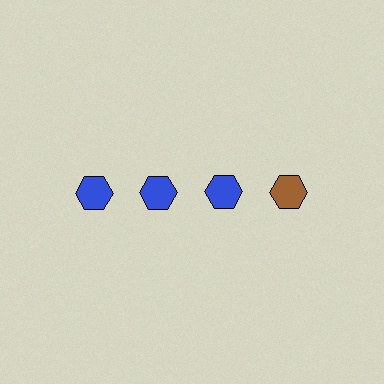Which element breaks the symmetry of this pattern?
The brown hexagon in the top row, second from right column breaks the symmetry. All other shapes are blue hexagons.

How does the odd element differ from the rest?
It has a different color: brown instead of blue.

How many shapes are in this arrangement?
There are 4 shapes arranged in a grid pattern.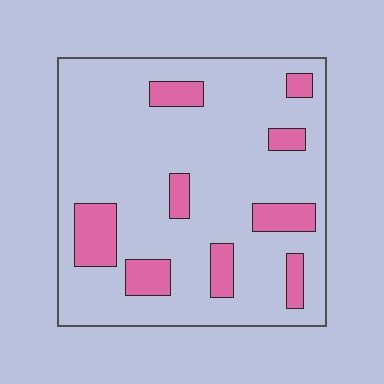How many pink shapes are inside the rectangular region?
9.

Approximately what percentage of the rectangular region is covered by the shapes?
Approximately 15%.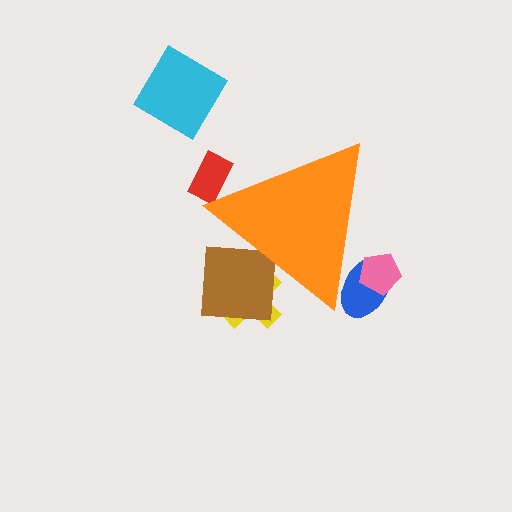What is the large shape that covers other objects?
An orange triangle.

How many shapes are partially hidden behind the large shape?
5 shapes are partially hidden.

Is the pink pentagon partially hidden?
Yes, the pink pentagon is partially hidden behind the orange triangle.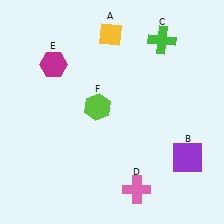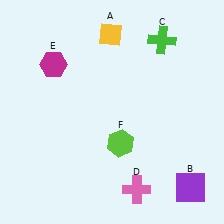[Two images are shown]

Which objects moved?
The objects that moved are: the purple square (B), the lime hexagon (F).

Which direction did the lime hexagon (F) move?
The lime hexagon (F) moved down.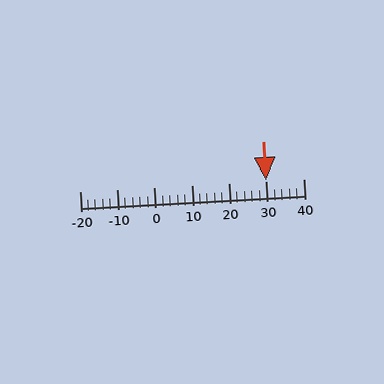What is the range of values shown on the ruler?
The ruler shows values from -20 to 40.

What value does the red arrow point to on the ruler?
The red arrow points to approximately 30.